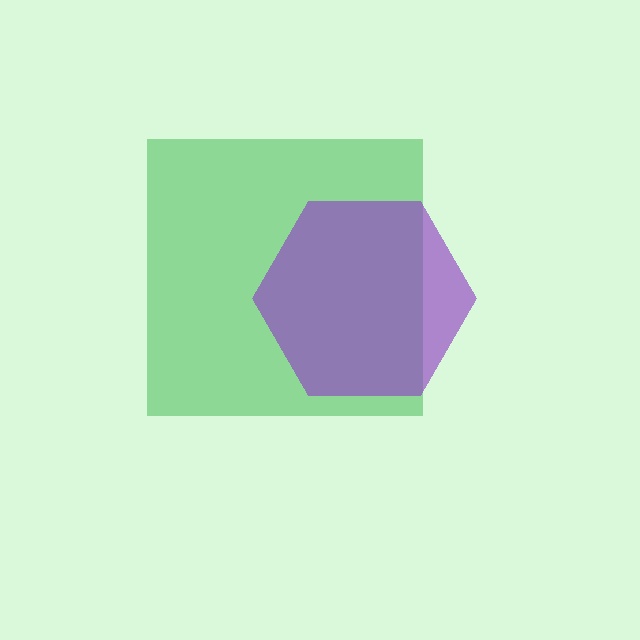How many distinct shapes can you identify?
There are 2 distinct shapes: a green square, a purple hexagon.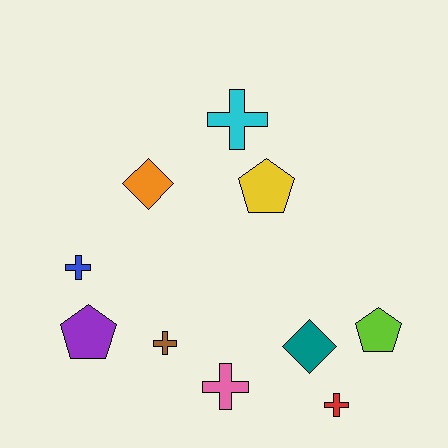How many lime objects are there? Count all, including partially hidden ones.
There is 1 lime object.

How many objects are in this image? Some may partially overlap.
There are 10 objects.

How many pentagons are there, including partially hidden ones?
There are 3 pentagons.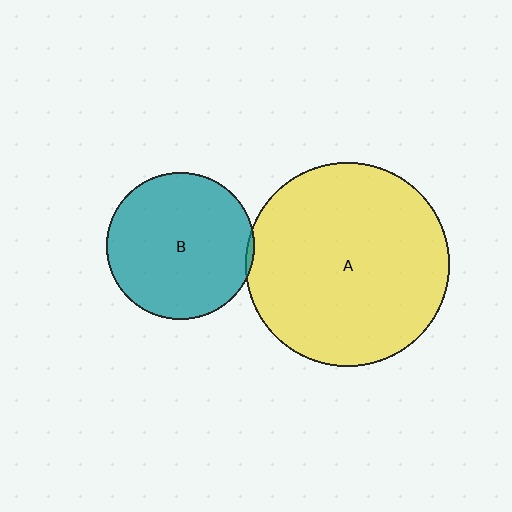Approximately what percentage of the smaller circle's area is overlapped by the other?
Approximately 5%.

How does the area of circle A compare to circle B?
Approximately 1.9 times.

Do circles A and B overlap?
Yes.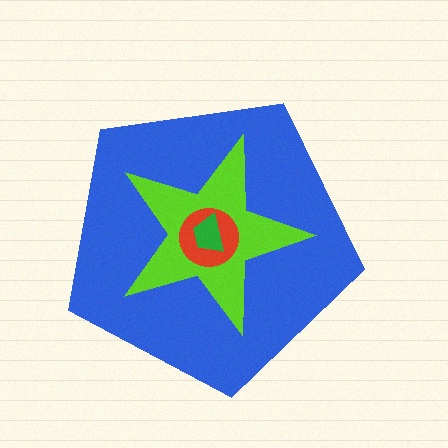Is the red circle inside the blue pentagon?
Yes.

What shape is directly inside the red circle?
The green trapezoid.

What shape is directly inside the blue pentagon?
The lime star.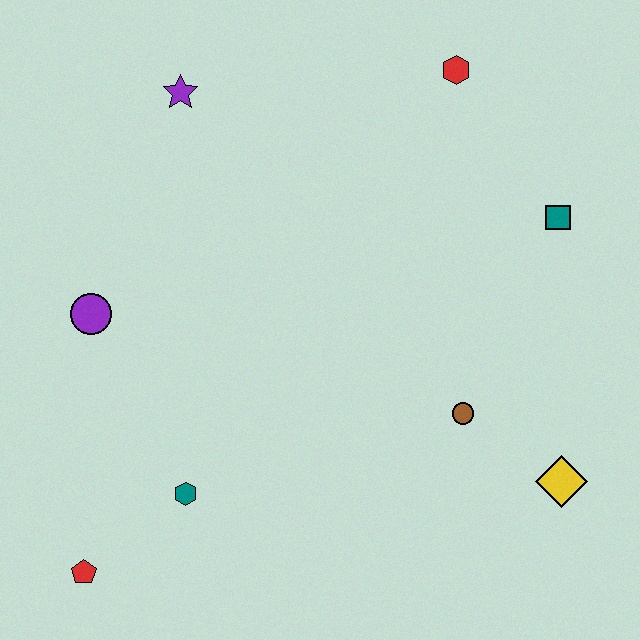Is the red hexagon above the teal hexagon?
Yes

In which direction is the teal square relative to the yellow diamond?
The teal square is above the yellow diamond.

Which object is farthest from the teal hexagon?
The red hexagon is farthest from the teal hexagon.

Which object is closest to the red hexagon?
The teal square is closest to the red hexagon.